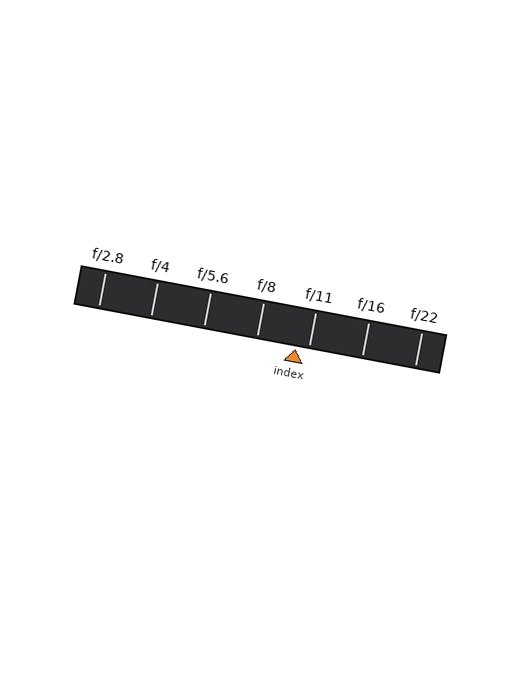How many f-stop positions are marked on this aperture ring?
There are 7 f-stop positions marked.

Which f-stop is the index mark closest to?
The index mark is closest to f/11.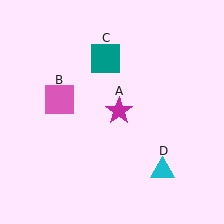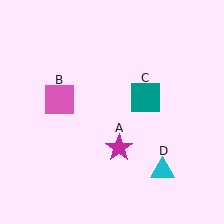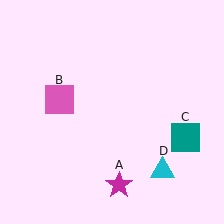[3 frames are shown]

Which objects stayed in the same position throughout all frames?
Pink square (object B) and cyan triangle (object D) remained stationary.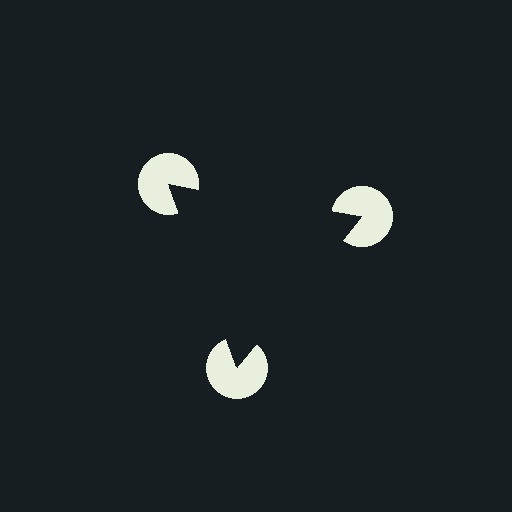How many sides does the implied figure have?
3 sides.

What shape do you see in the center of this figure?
An illusory triangle — its edges are inferred from the aligned wedge cuts in the pac-man discs, not physically drawn.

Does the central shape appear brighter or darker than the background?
It typically appears slightly darker than the background, even though no actual brightness change is drawn.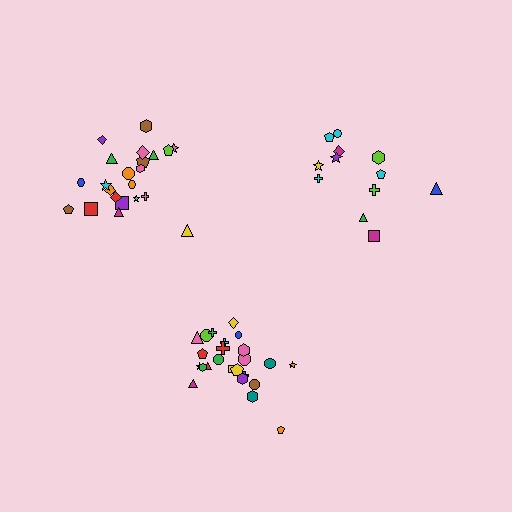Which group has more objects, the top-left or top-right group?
The top-left group.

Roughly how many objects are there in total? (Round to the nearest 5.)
Roughly 60 objects in total.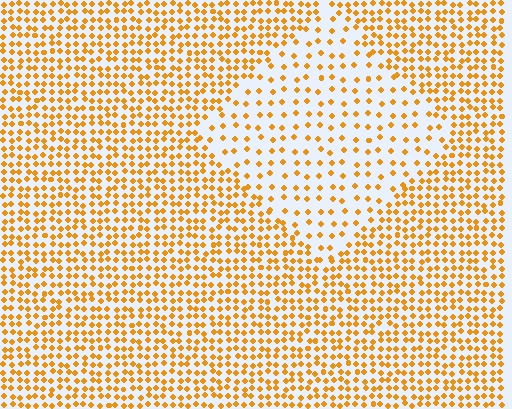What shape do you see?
I see a diamond.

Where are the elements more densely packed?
The elements are more densely packed outside the diamond boundary.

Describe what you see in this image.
The image contains small orange elements arranged at two different densities. A diamond-shaped region is visible where the elements are less densely packed than the surrounding area.